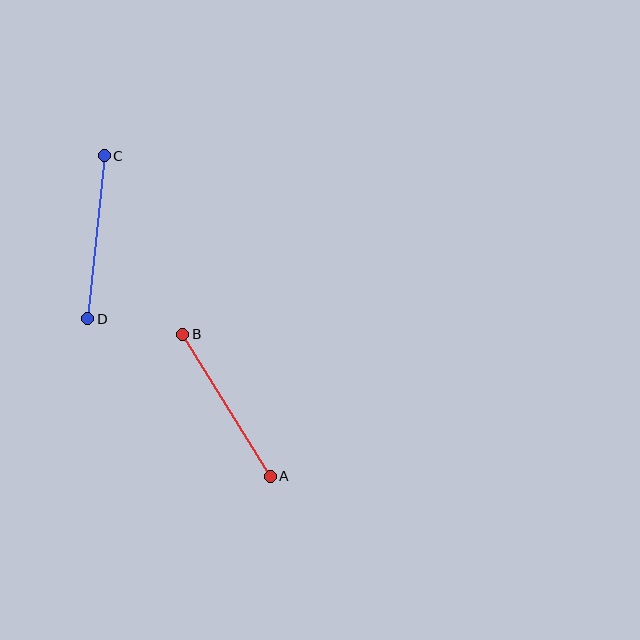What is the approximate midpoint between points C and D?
The midpoint is at approximately (96, 237) pixels.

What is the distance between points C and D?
The distance is approximately 164 pixels.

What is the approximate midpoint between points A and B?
The midpoint is at approximately (226, 405) pixels.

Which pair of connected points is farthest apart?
Points A and B are farthest apart.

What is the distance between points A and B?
The distance is approximately 167 pixels.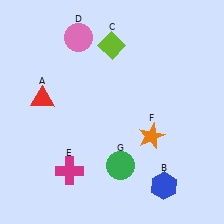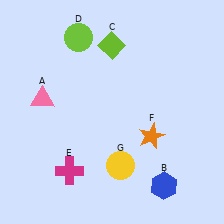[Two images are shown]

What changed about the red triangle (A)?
In Image 1, A is red. In Image 2, it changed to pink.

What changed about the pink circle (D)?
In Image 1, D is pink. In Image 2, it changed to lime.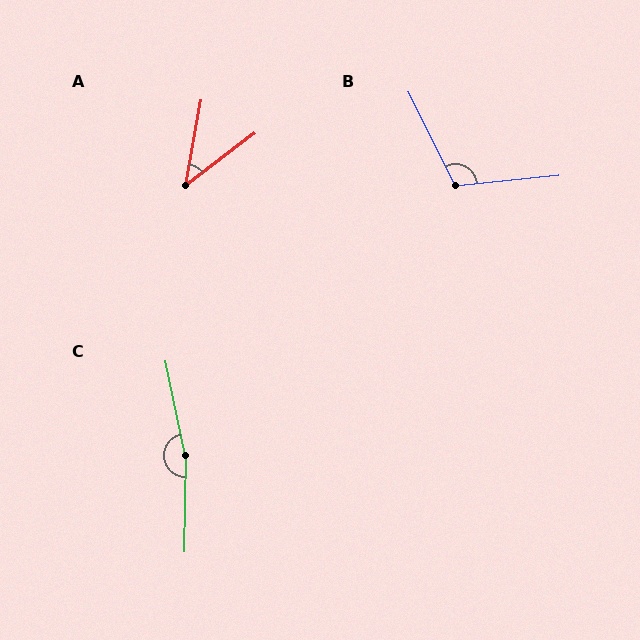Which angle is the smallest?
A, at approximately 43 degrees.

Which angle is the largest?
C, at approximately 167 degrees.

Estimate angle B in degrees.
Approximately 110 degrees.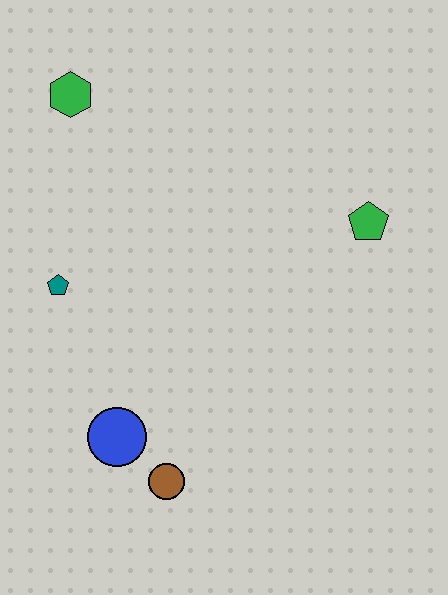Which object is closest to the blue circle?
The brown circle is closest to the blue circle.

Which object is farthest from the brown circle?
The green hexagon is farthest from the brown circle.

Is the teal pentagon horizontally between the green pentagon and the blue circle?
No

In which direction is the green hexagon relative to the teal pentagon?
The green hexagon is above the teal pentagon.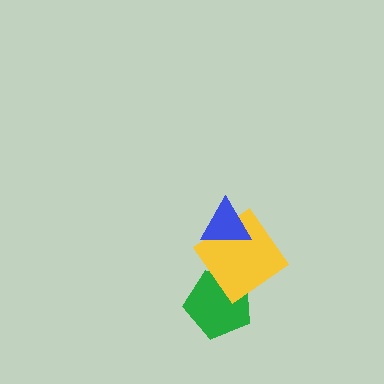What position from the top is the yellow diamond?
The yellow diamond is 2nd from the top.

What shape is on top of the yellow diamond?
The blue triangle is on top of the yellow diamond.